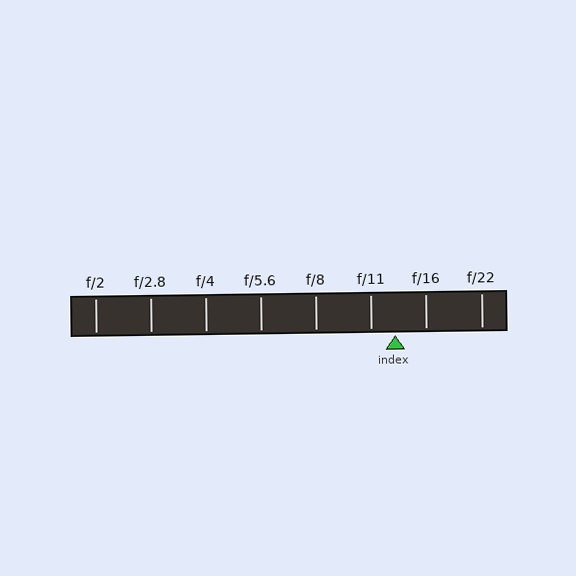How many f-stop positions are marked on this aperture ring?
There are 8 f-stop positions marked.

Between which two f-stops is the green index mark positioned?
The index mark is between f/11 and f/16.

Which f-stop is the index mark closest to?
The index mark is closest to f/11.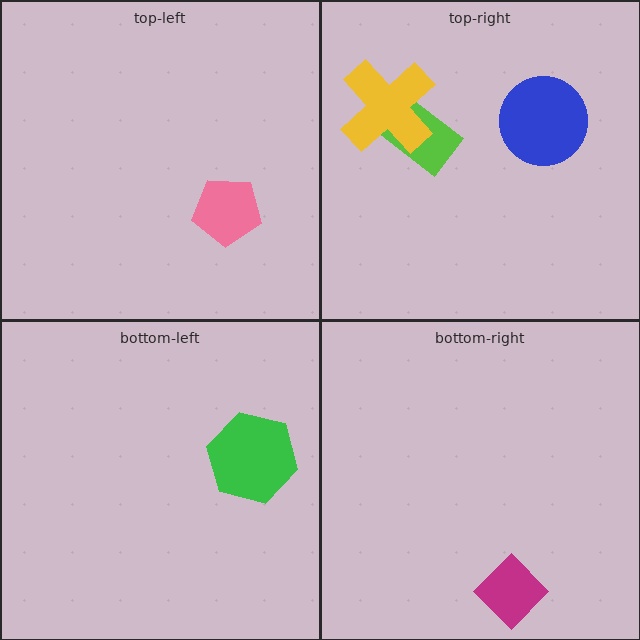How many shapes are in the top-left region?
1.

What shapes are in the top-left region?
The pink pentagon.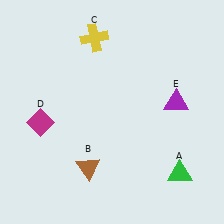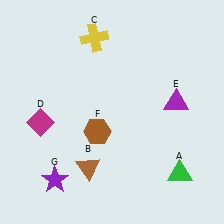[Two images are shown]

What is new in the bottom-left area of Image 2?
A purple star (G) was added in the bottom-left area of Image 2.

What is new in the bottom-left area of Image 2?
A brown hexagon (F) was added in the bottom-left area of Image 2.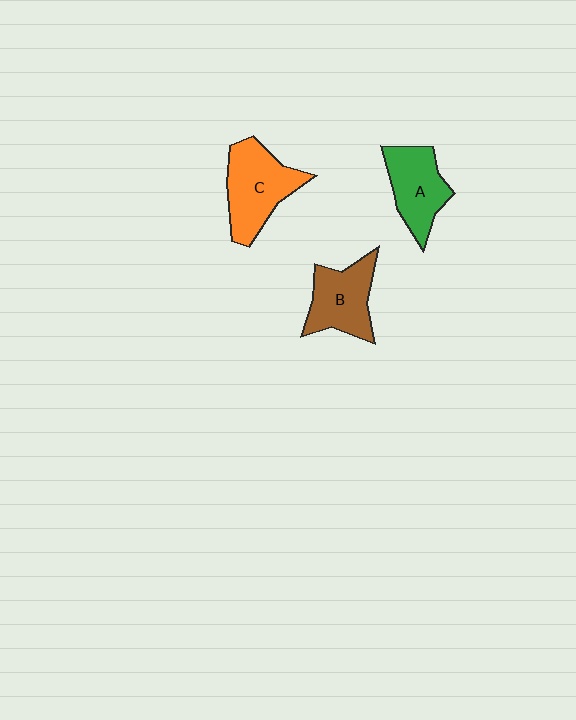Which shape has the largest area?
Shape C (orange).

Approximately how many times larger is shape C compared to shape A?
Approximately 1.2 times.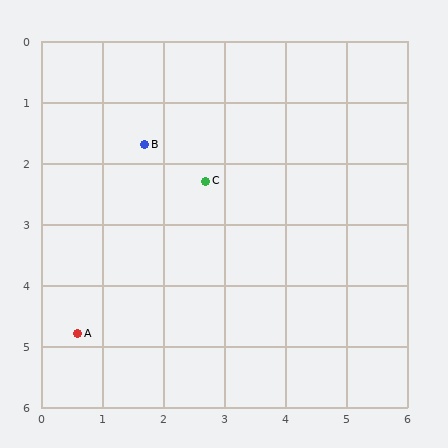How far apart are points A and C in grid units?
Points A and C are about 3.3 grid units apart.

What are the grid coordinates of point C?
Point C is at approximately (2.7, 2.3).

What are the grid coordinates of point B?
Point B is at approximately (1.7, 1.7).